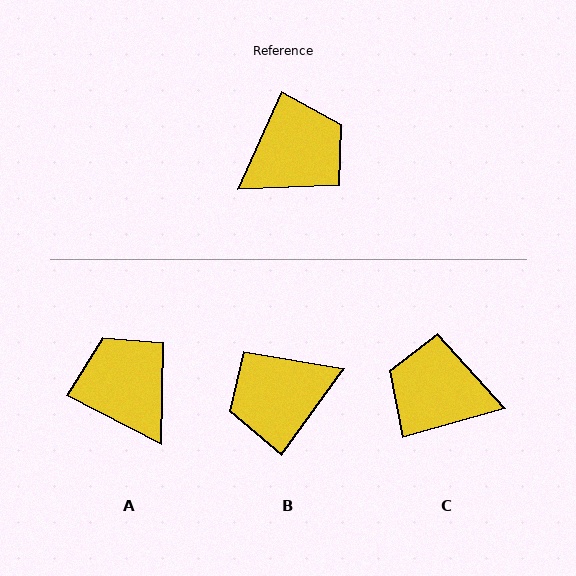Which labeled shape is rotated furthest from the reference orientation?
B, about 169 degrees away.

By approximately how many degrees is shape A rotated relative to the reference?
Approximately 87 degrees counter-clockwise.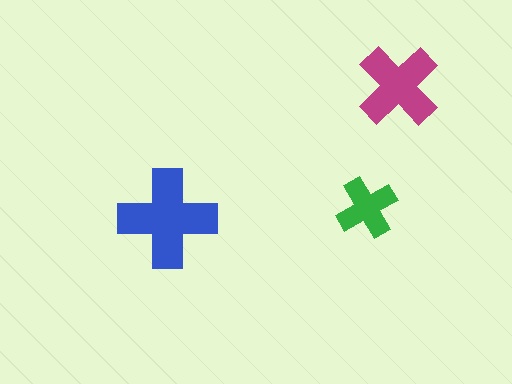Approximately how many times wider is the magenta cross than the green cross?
About 1.5 times wider.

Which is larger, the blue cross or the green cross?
The blue one.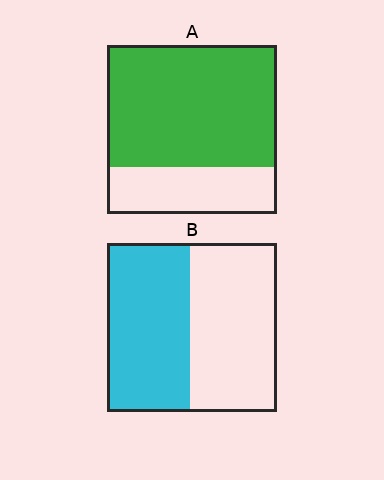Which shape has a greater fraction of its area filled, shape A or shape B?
Shape A.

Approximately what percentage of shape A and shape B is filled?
A is approximately 70% and B is approximately 50%.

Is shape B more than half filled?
Roughly half.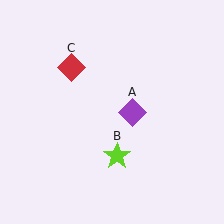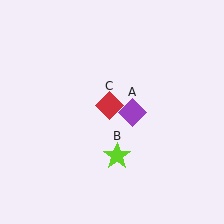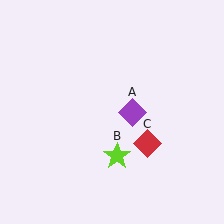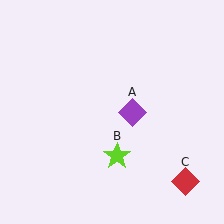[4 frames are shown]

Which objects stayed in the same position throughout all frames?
Purple diamond (object A) and lime star (object B) remained stationary.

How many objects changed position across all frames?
1 object changed position: red diamond (object C).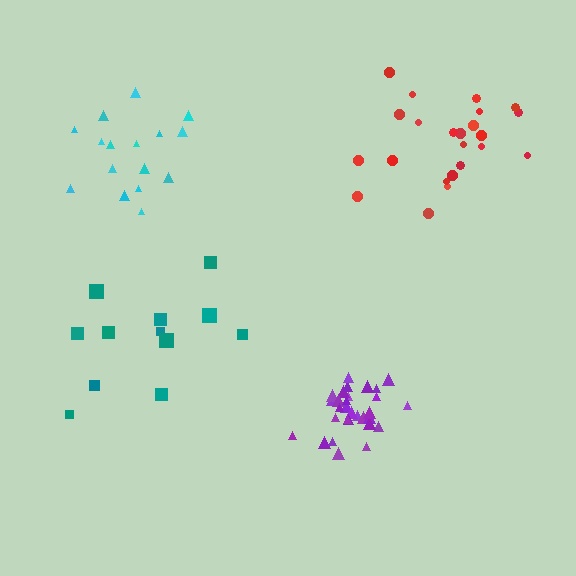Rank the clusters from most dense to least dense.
purple, cyan, red, teal.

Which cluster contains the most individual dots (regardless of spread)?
Purple (30).